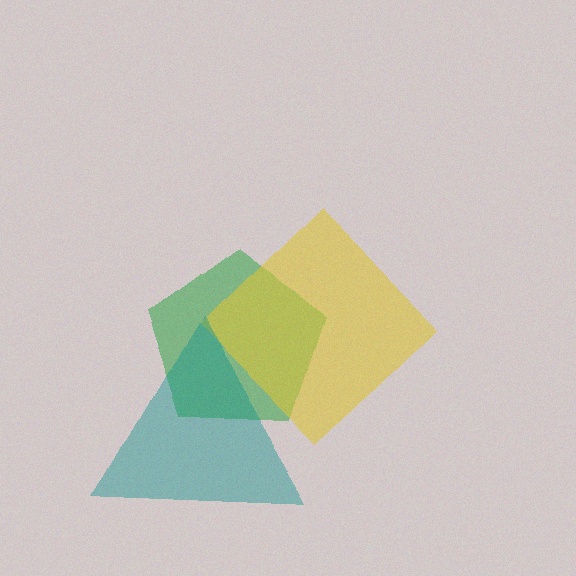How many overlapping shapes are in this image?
There are 3 overlapping shapes in the image.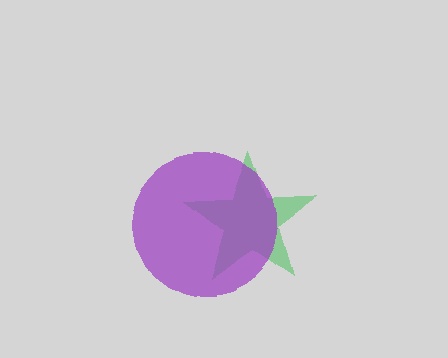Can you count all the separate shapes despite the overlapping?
Yes, there are 2 separate shapes.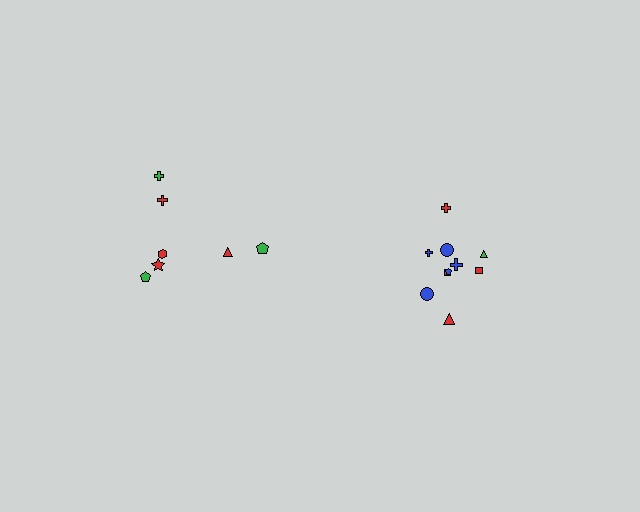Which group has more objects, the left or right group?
The right group.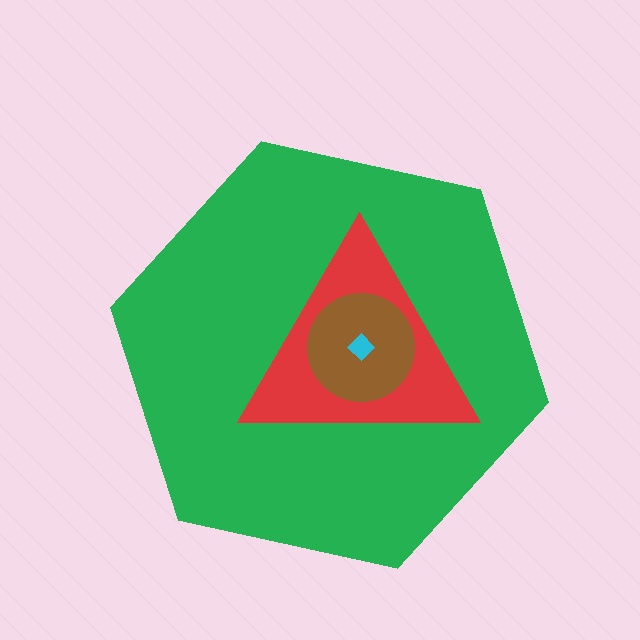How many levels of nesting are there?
4.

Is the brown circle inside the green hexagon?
Yes.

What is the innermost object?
The cyan diamond.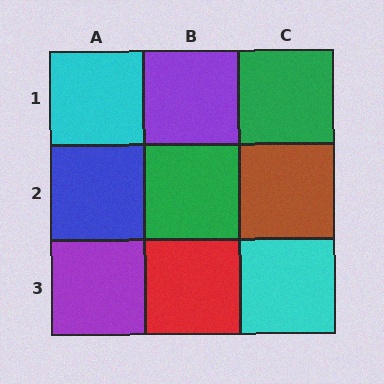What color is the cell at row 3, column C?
Cyan.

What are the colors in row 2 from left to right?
Blue, green, brown.